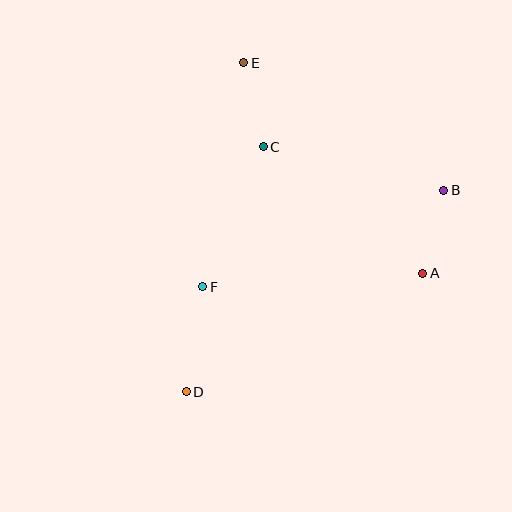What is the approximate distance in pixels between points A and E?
The distance between A and E is approximately 276 pixels.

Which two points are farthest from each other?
Points D and E are farthest from each other.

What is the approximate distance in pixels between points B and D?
The distance between B and D is approximately 327 pixels.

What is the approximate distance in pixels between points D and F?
The distance between D and F is approximately 106 pixels.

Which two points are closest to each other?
Points A and B are closest to each other.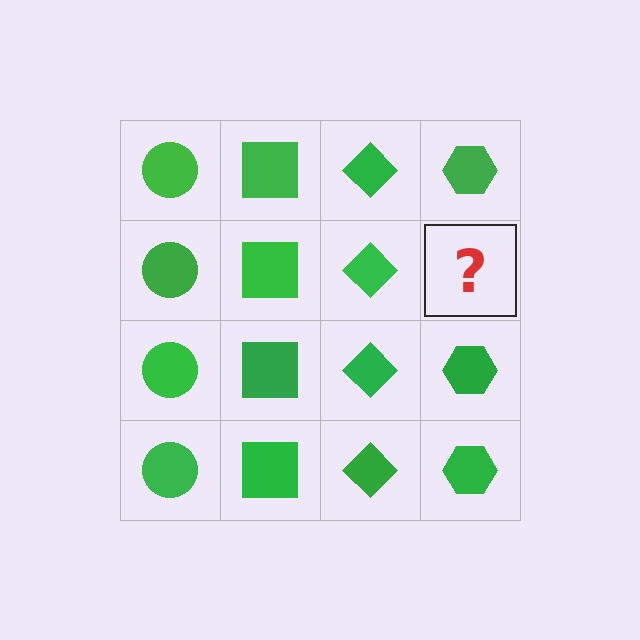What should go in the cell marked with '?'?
The missing cell should contain a green hexagon.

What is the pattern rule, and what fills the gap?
The rule is that each column has a consistent shape. The gap should be filled with a green hexagon.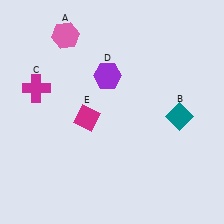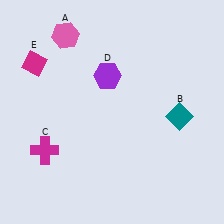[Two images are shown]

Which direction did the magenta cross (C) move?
The magenta cross (C) moved down.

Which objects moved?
The objects that moved are: the magenta cross (C), the magenta diamond (E).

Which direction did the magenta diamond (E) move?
The magenta diamond (E) moved up.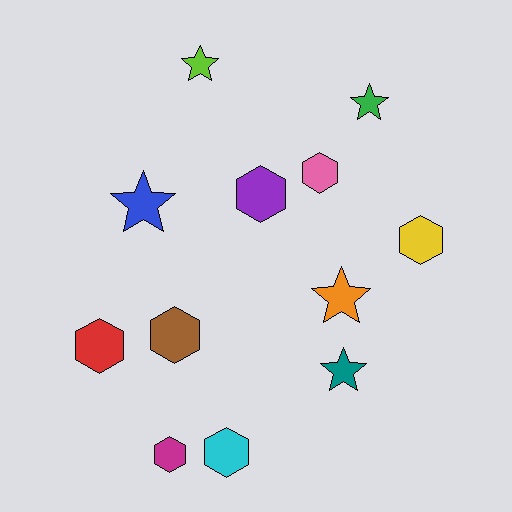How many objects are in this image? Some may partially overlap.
There are 12 objects.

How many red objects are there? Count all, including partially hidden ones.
There is 1 red object.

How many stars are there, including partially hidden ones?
There are 5 stars.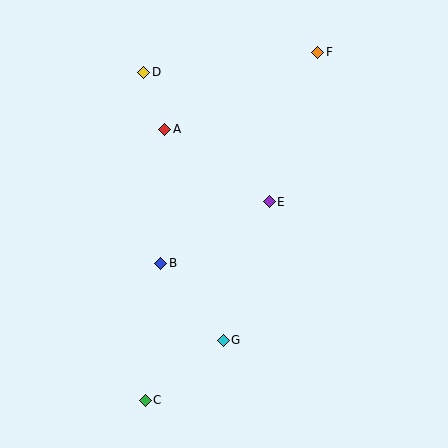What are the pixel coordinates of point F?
Point F is at (318, 52).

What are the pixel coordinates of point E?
Point E is at (269, 202).